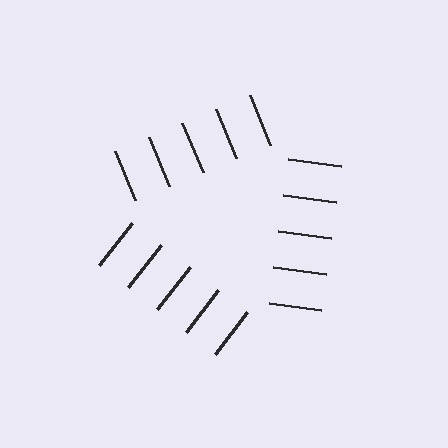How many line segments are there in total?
15 — 5 along each of the 3 edges.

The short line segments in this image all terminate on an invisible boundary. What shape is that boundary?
An illusory triangle — the line segments terminate on its edges but no continuous stroke is drawn.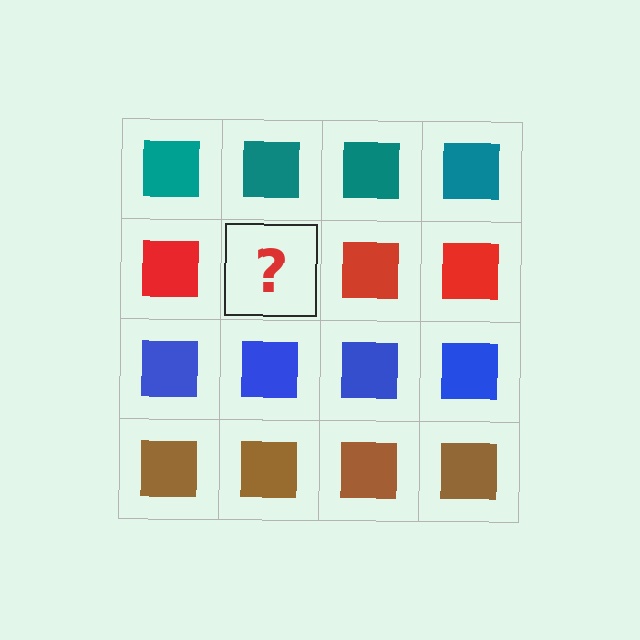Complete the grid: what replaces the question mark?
The question mark should be replaced with a red square.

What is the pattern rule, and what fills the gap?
The rule is that each row has a consistent color. The gap should be filled with a red square.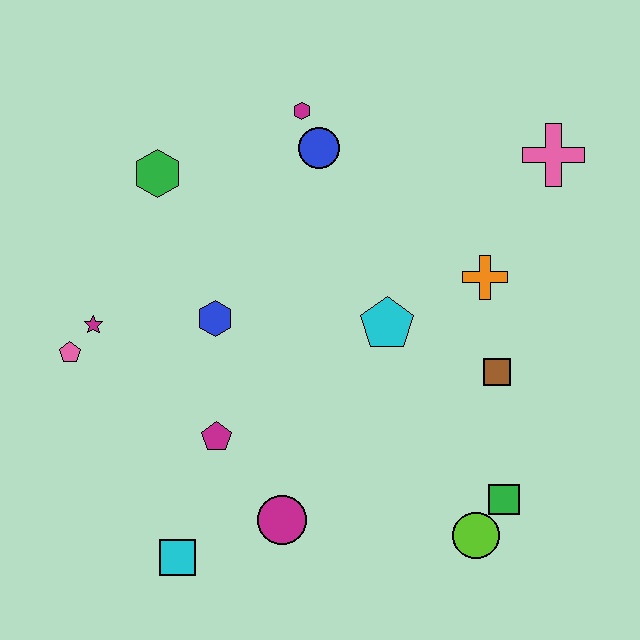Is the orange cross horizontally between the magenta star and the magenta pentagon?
No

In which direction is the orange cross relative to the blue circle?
The orange cross is to the right of the blue circle.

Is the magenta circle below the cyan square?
No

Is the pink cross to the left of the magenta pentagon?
No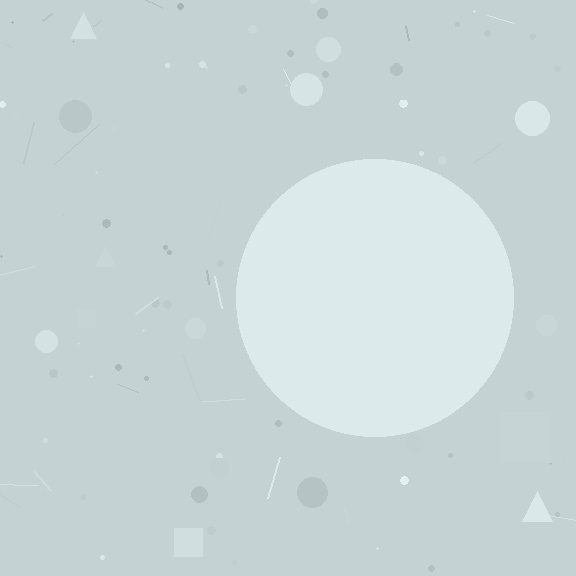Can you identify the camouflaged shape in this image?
The camouflaged shape is a circle.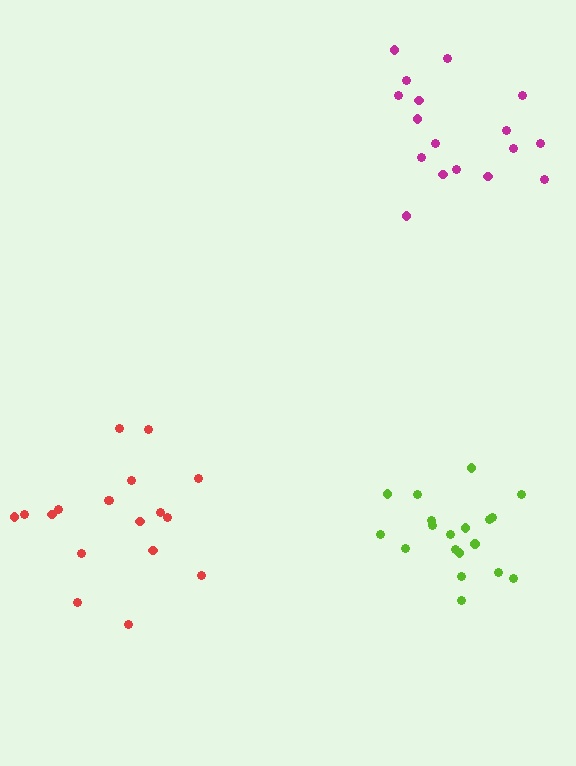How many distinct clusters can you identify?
There are 3 distinct clusters.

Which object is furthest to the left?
The red cluster is leftmost.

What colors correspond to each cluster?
The clusters are colored: red, magenta, lime.